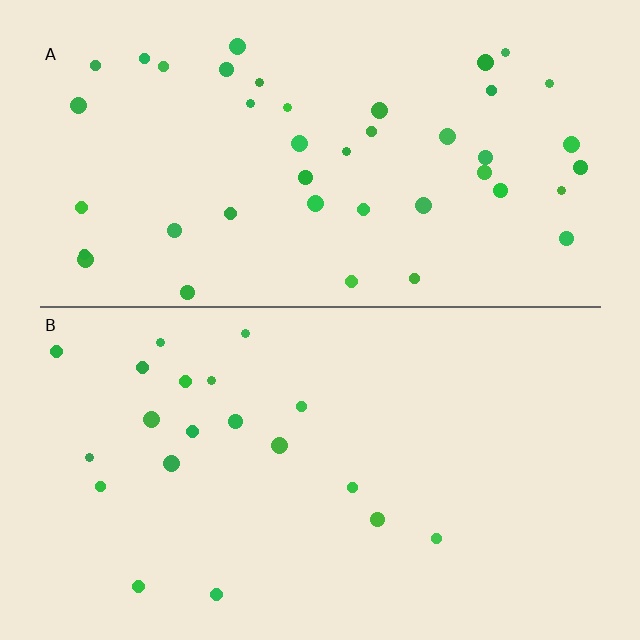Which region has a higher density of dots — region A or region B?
A (the top).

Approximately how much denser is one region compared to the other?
Approximately 2.2× — region A over region B.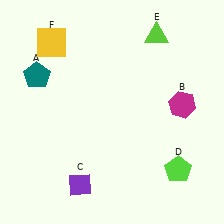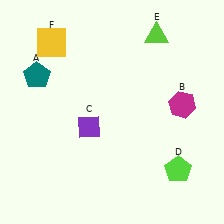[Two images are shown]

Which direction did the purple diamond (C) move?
The purple diamond (C) moved up.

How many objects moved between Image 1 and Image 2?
1 object moved between the two images.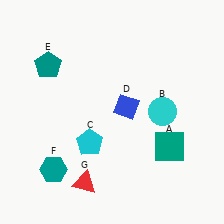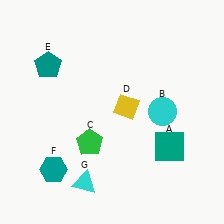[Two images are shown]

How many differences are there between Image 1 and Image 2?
There are 3 differences between the two images.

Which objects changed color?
C changed from cyan to green. D changed from blue to yellow. G changed from red to cyan.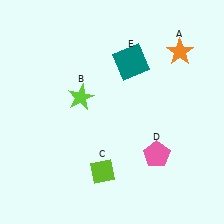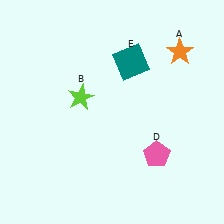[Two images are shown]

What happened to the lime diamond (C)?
The lime diamond (C) was removed in Image 2. It was in the bottom-left area of Image 1.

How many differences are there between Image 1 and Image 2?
There is 1 difference between the two images.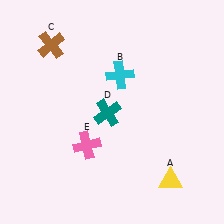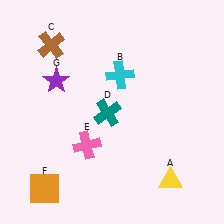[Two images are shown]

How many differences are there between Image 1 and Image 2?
There are 2 differences between the two images.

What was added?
An orange square (F), a purple star (G) were added in Image 2.